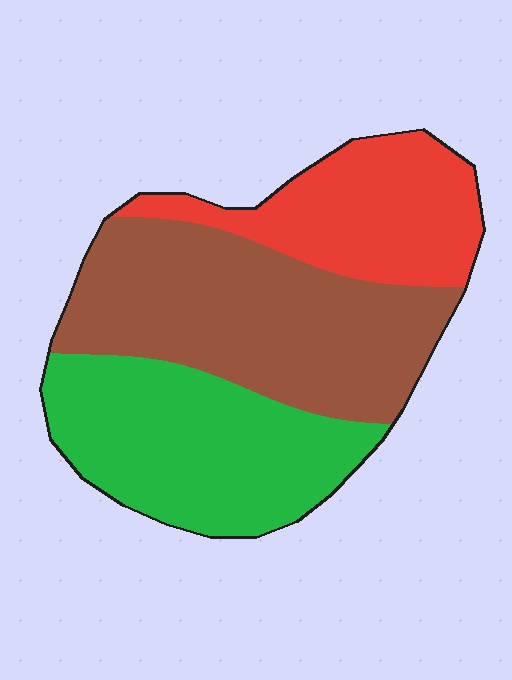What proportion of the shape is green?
Green covers 34% of the shape.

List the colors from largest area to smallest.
From largest to smallest: brown, green, red.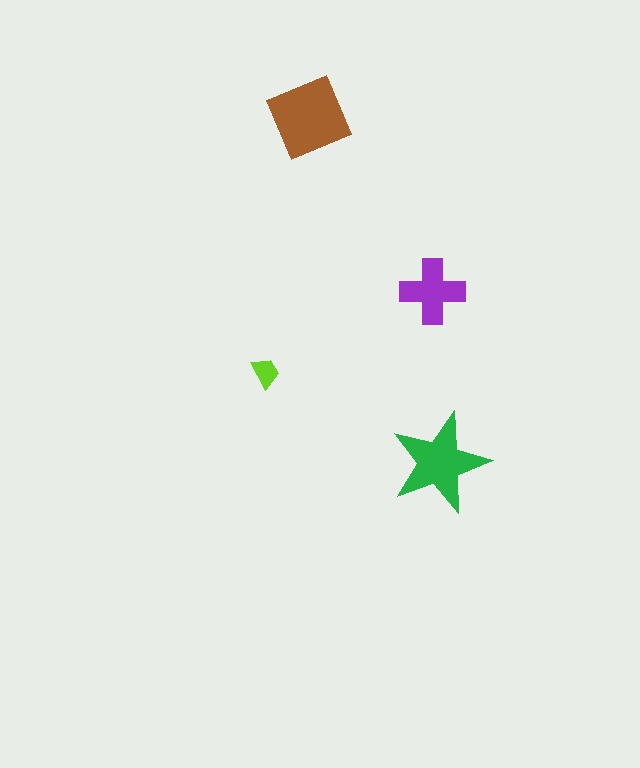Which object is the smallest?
The lime trapezoid.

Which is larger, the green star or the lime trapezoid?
The green star.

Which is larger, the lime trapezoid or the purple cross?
The purple cross.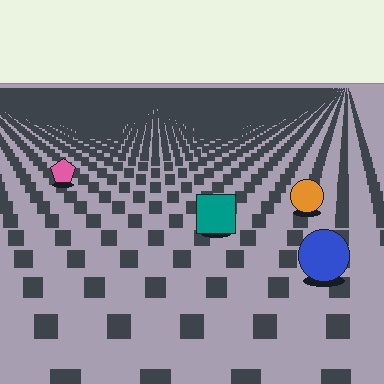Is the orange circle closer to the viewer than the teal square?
No. The teal square is closer — you can tell from the texture gradient: the ground texture is coarser near it.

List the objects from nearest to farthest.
From nearest to farthest: the blue circle, the teal square, the orange circle, the pink pentagon.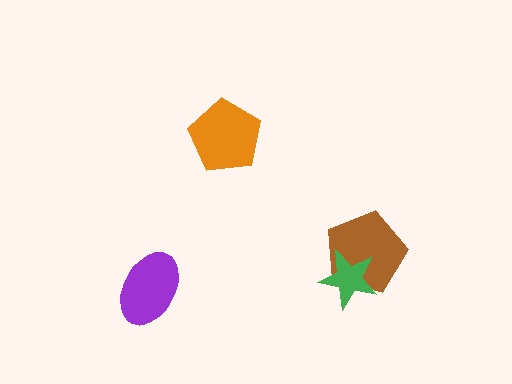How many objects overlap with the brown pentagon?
1 object overlaps with the brown pentagon.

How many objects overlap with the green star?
1 object overlaps with the green star.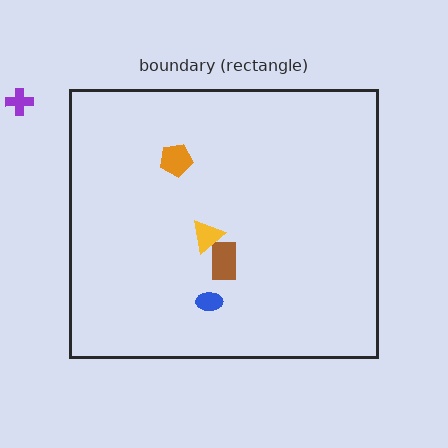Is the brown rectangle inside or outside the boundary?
Inside.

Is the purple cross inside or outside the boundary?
Outside.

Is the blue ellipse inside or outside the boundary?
Inside.